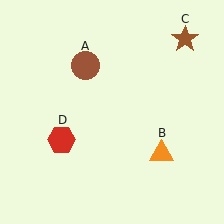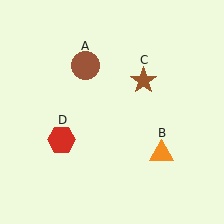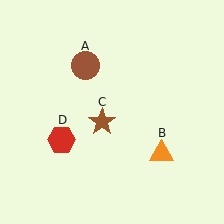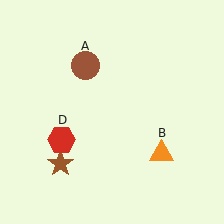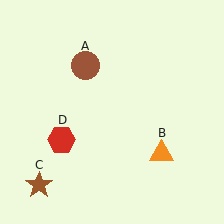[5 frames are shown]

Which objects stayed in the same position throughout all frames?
Brown circle (object A) and orange triangle (object B) and red hexagon (object D) remained stationary.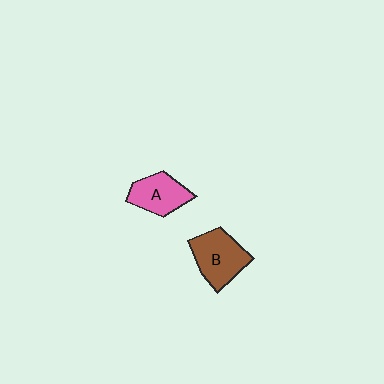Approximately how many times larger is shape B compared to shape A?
Approximately 1.3 times.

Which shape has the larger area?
Shape B (brown).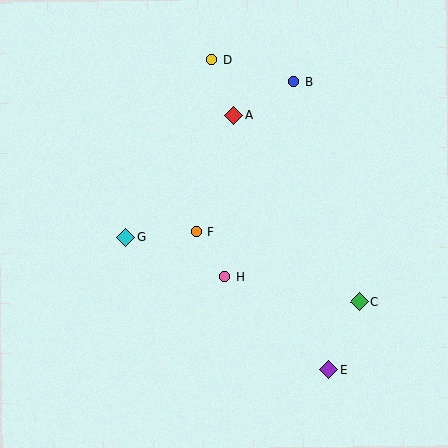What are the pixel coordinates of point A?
Point A is at (233, 115).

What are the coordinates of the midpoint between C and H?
The midpoint between C and H is at (292, 289).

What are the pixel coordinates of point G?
Point G is at (126, 238).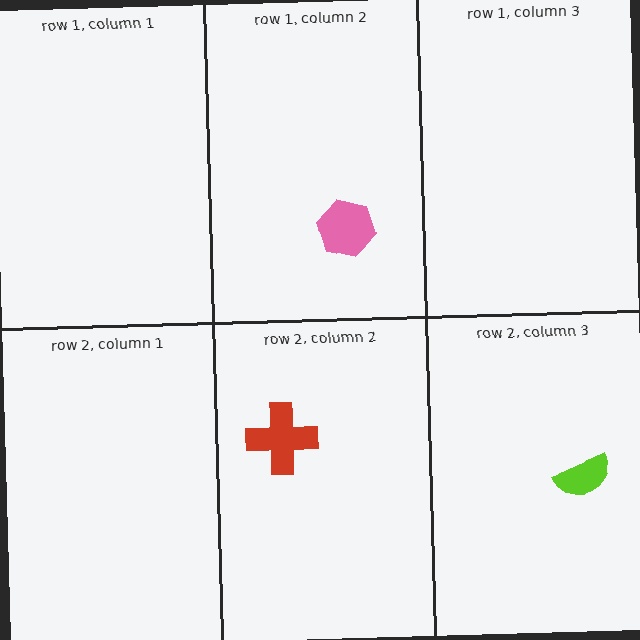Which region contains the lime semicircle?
The row 2, column 3 region.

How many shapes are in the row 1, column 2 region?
1.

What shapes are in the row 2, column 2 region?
The red cross.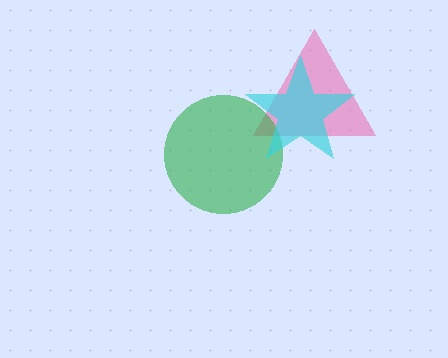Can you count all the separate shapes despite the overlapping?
Yes, there are 3 separate shapes.